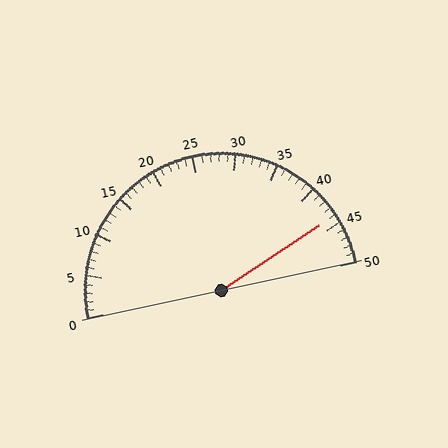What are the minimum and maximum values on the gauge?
The gauge ranges from 0 to 50.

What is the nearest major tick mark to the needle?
The nearest major tick mark is 45.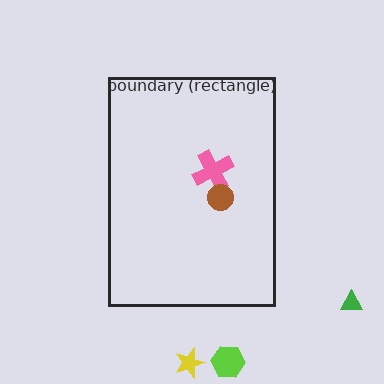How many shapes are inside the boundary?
2 inside, 3 outside.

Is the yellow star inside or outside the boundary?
Outside.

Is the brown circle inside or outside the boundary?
Inside.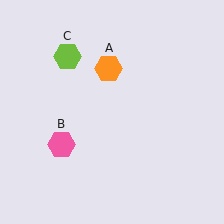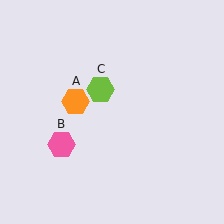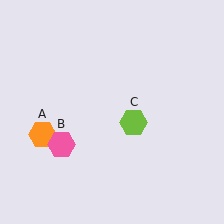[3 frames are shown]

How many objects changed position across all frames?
2 objects changed position: orange hexagon (object A), lime hexagon (object C).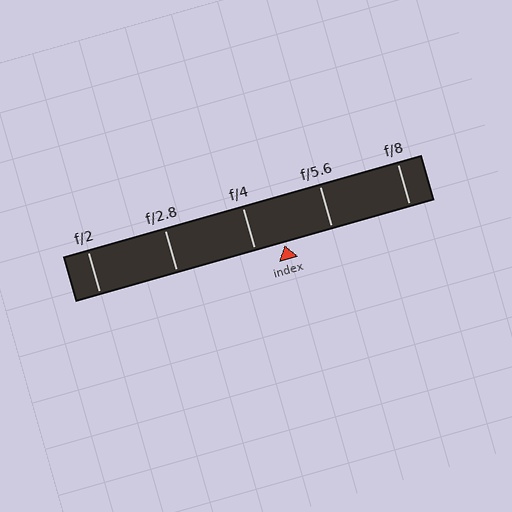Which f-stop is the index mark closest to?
The index mark is closest to f/4.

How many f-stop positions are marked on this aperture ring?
There are 5 f-stop positions marked.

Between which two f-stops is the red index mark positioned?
The index mark is between f/4 and f/5.6.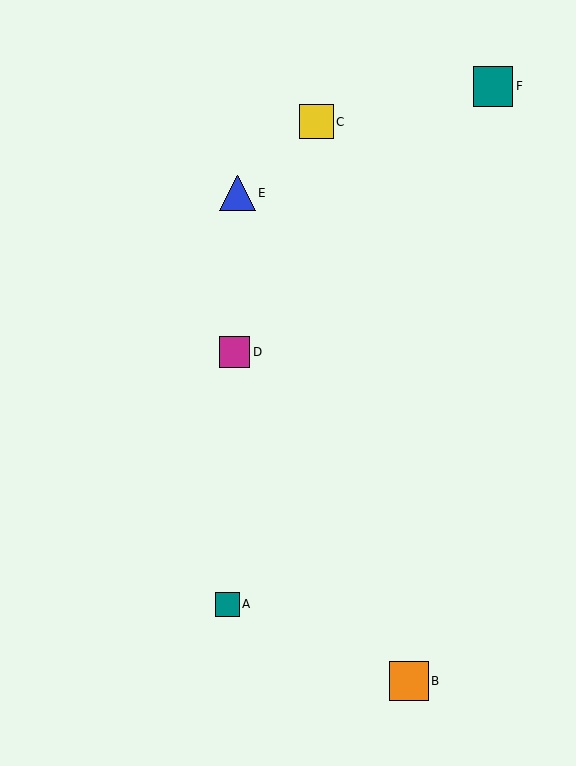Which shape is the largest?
The teal square (labeled F) is the largest.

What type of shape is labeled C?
Shape C is a yellow square.